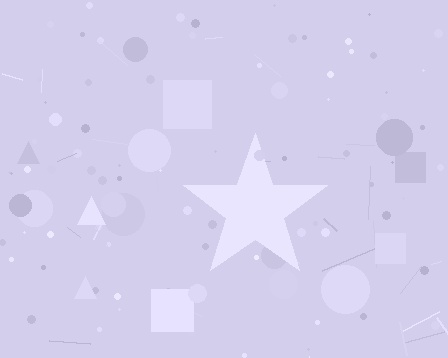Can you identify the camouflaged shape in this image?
The camouflaged shape is a star.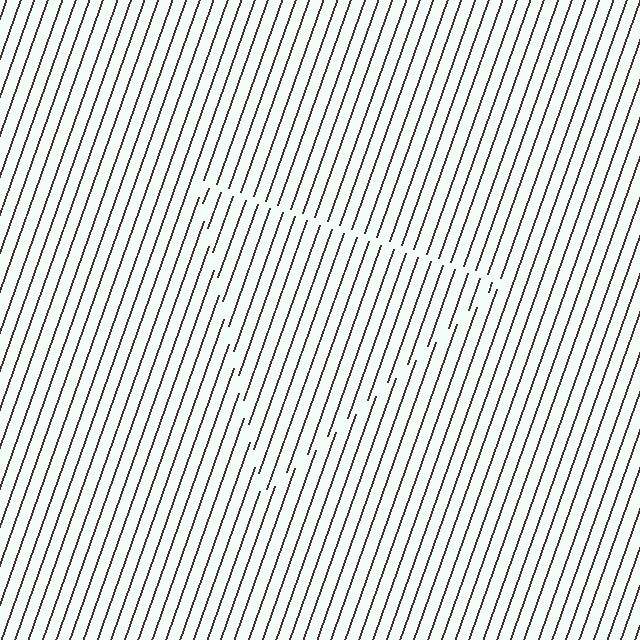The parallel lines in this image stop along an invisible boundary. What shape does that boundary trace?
An illusory triangle. The interior of the shape contains the same grating, shifted by half a period — the contour is defined by the phase discontinuity where line-ends from the inner and outer gratings abut.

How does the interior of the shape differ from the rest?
The interior of the shape contains the same grating, shifted by half a period — the contour is defined by the phase discontinuity where line-ends from the inner and outer gratings abut.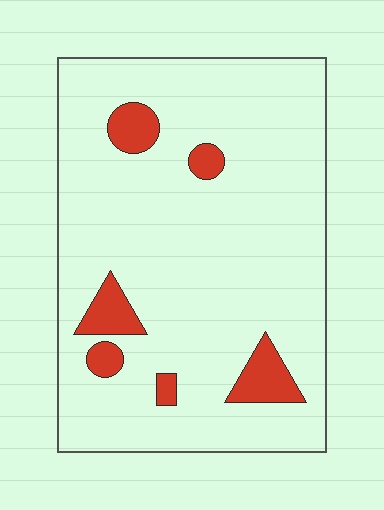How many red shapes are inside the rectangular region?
6.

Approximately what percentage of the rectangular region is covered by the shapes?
Approximately 10%.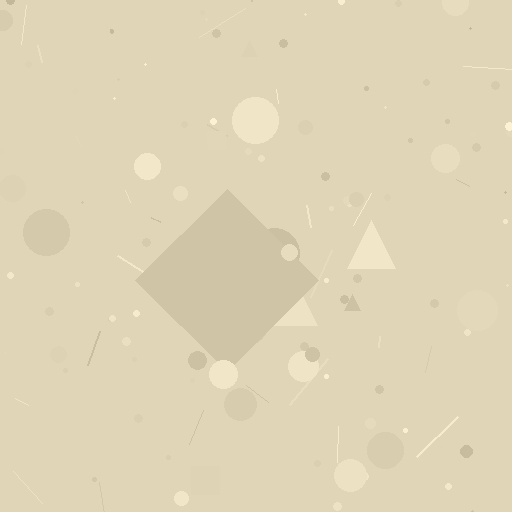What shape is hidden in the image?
A diamond is hidden in the image.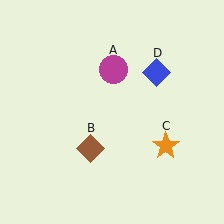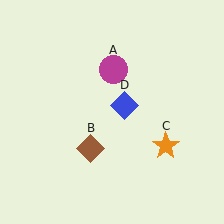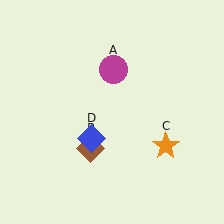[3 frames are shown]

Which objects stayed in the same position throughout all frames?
Magenta circle (object A) and brown diamond (object B) and orange star (object C) remained stationary.